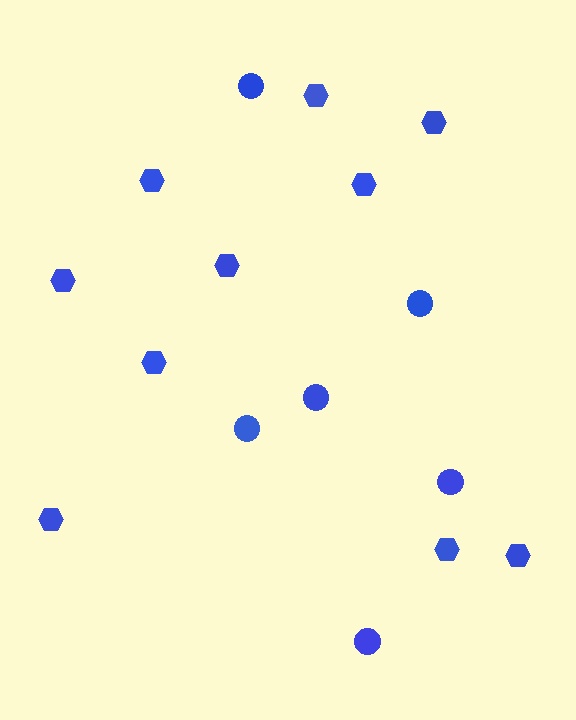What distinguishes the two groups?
There are 2 groups: one group of hexagons (10) and one group of circles (6).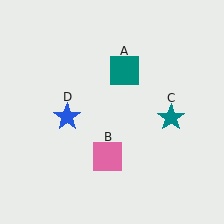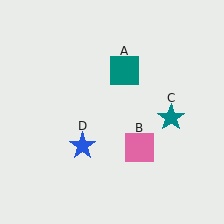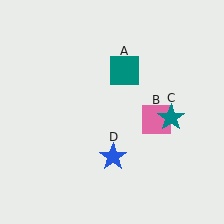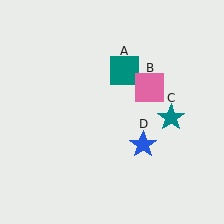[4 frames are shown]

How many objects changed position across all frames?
2 objects changed position: pink square (object B), blue star (object D).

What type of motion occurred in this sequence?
The pink square (object B), blue star (object D) rotated counterclockwise around the center of the scene.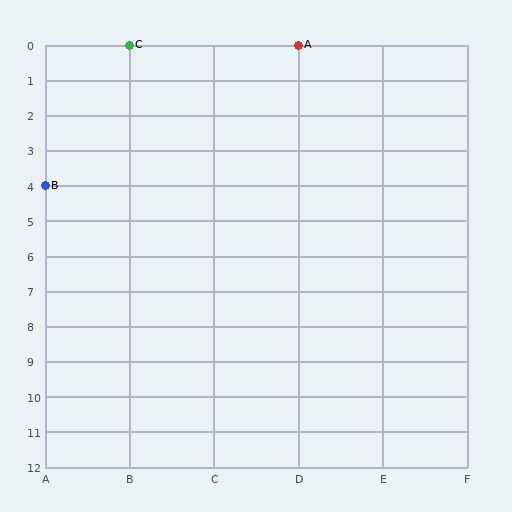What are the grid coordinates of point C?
Point C is at grid coordinates (B, 0).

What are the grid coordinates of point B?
Point B is at grid coordinates (A, 4).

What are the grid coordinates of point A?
Point A is at grid coordinates (D, 0).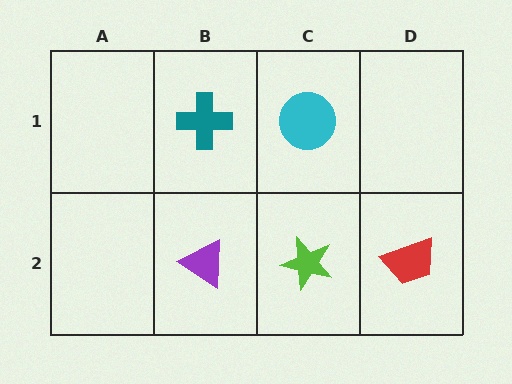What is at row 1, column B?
A teal cross.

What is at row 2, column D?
A red trapezoid.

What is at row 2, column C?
A lime star.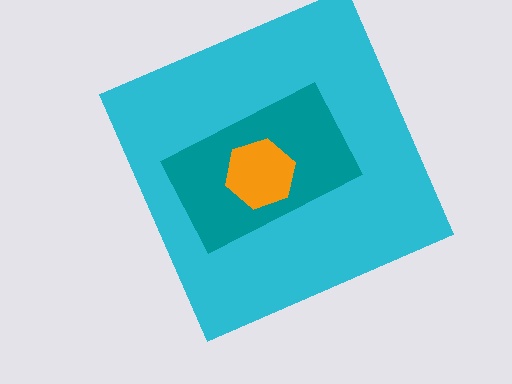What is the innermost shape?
The orange hexagon.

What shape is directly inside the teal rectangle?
The orange hexagon.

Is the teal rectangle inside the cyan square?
Yes.